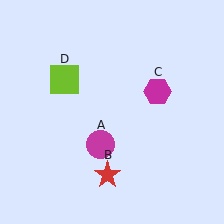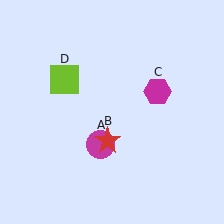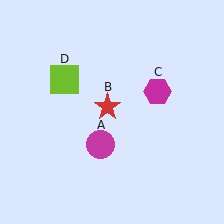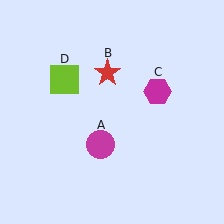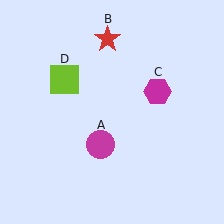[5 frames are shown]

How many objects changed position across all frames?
1 object changed position: red star (object B).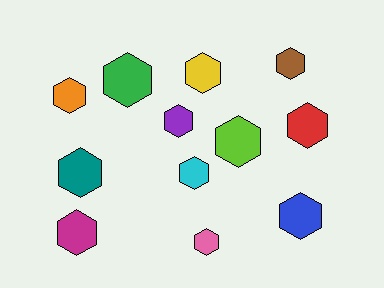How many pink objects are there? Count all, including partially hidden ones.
There is 1 pink object.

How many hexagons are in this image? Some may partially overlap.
There are 12 hexagons.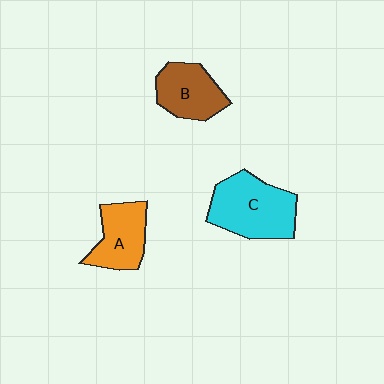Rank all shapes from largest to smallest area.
From largest to smallest: C (cyan), B (brown), A (orange).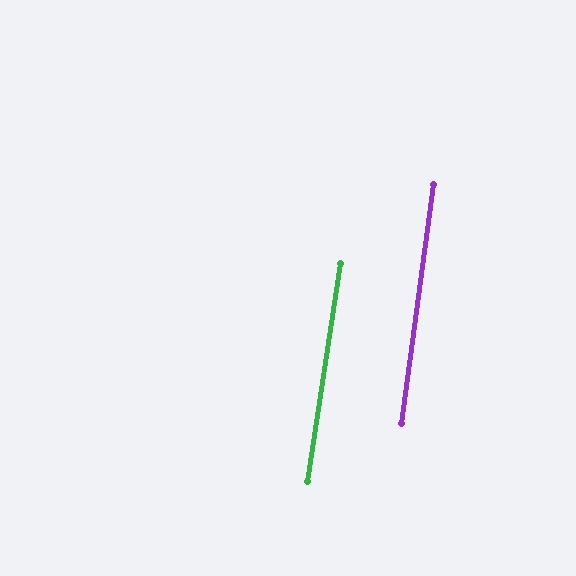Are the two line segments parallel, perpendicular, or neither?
Parallel — their directions differ by only 1.0°.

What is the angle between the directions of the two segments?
Approximately 1 degree.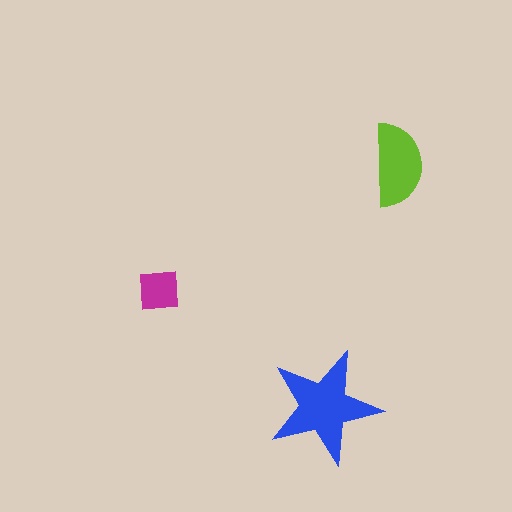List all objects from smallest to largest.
The magenta square, the lime semicircle, the blue star.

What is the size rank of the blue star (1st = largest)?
1st.